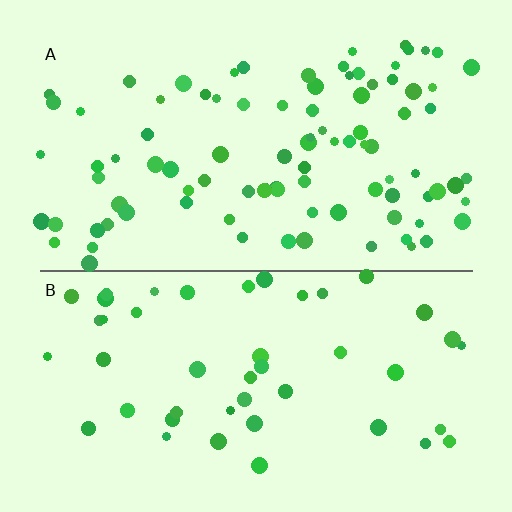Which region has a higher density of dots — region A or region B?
A (the top).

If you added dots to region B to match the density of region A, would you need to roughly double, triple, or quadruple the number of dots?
Approximately double.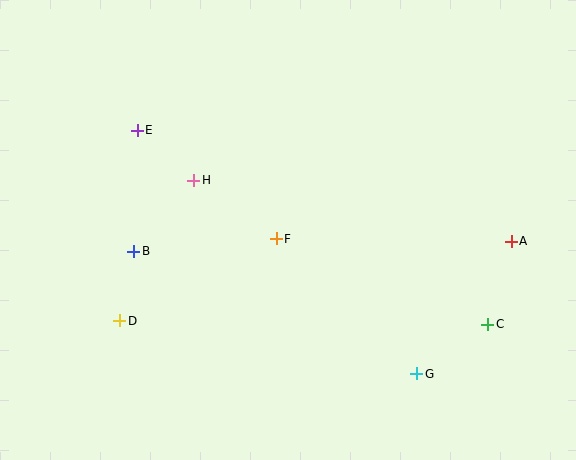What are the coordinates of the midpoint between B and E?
The midpoint between B and E is at (136, 191).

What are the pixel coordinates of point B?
Point B is at (134, 251).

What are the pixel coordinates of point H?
Point H is at (194, 180).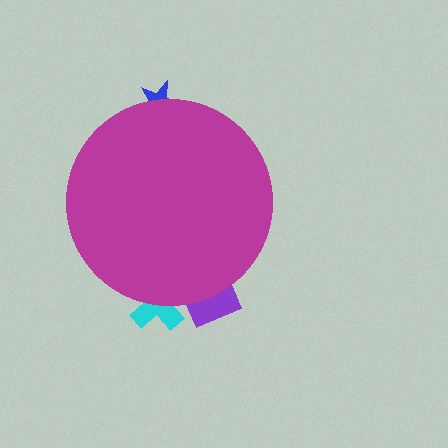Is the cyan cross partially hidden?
Yes, the cyan cross is partially hidden behind the magenta circle.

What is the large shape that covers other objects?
A magenta circle.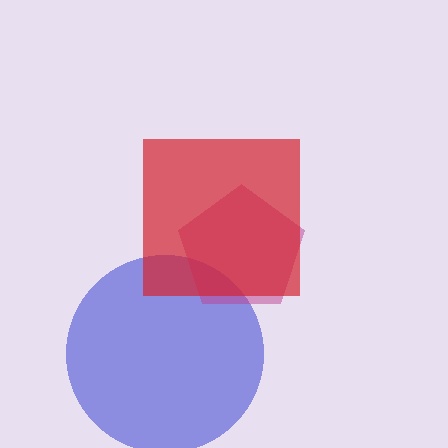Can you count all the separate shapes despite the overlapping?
Yes, there are 3 separate shapes.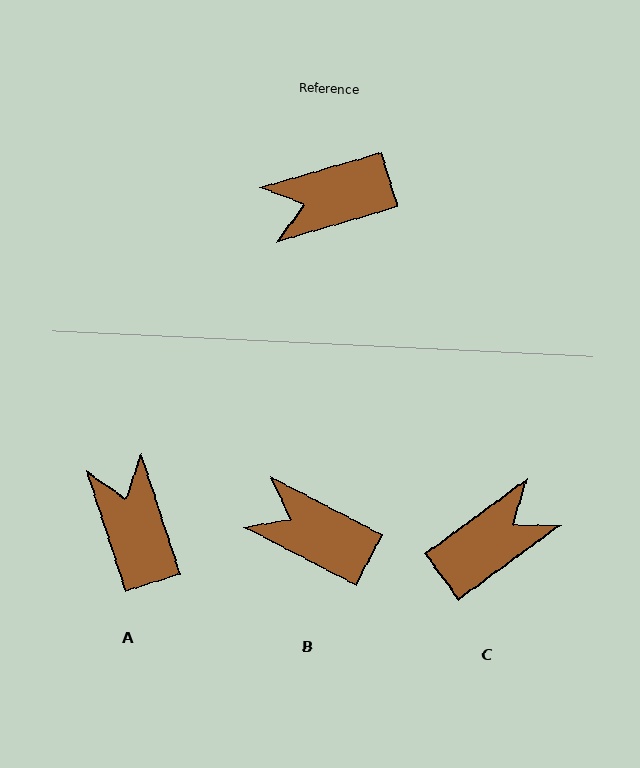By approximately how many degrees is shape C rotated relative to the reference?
Approximately 160 degrees clockwise.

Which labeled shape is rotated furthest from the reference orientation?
C, about 160 degrees away.